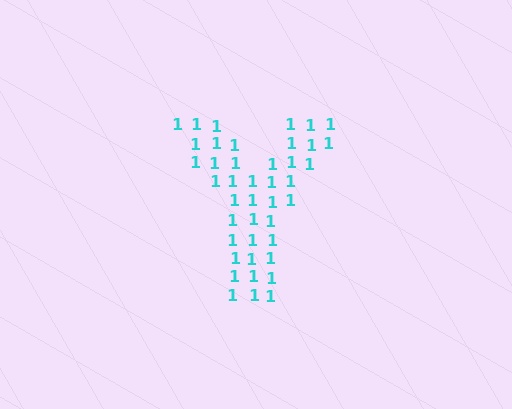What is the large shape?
The large shape is the letter Y.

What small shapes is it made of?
It is made of small digit 1's.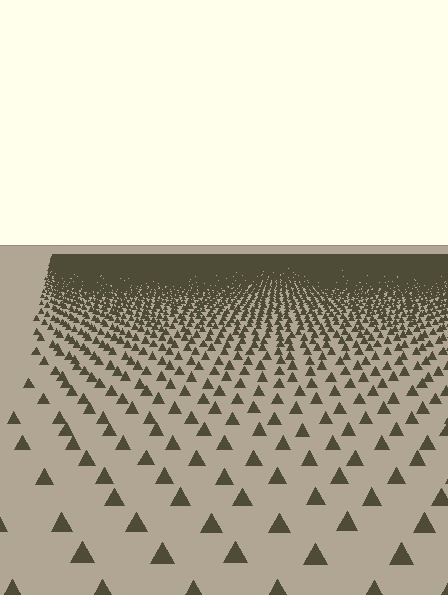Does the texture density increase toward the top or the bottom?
Density increases toward the top.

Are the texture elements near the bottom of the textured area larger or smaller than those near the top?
Larger. Near the bottom, elements are closer to the viewer and appear at a bigger on-screen size.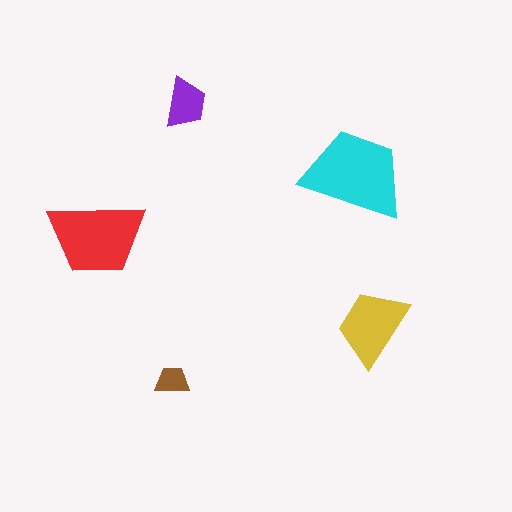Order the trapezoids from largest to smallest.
the cyan one, the red one, the yellow one, the purple one, the brown one.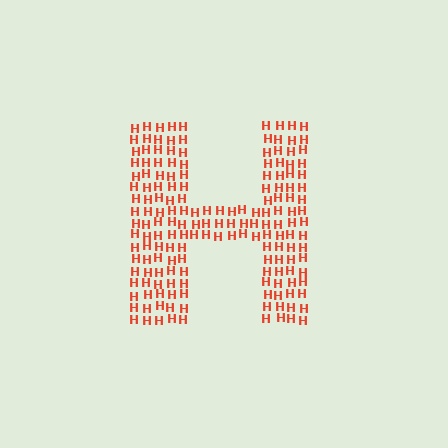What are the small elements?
The small elements are letter H's.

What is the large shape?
The large shape is the letter H.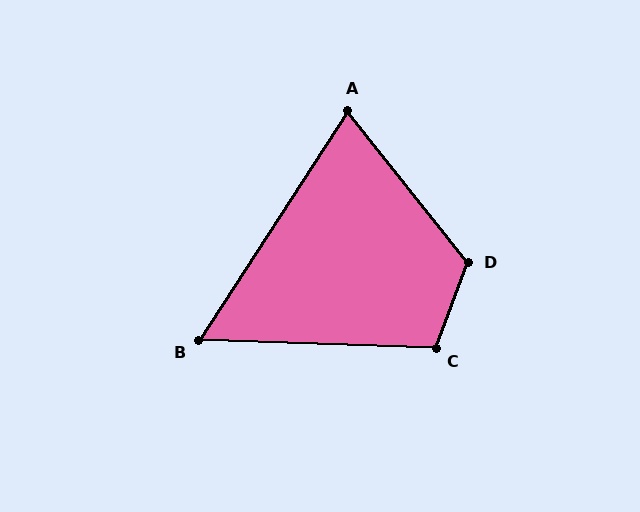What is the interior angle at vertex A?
Approximately 71 degrees (acute).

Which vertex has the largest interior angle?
D, at approximately 121 degrees.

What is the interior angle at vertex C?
Approximately 109 degrees (obtuse).